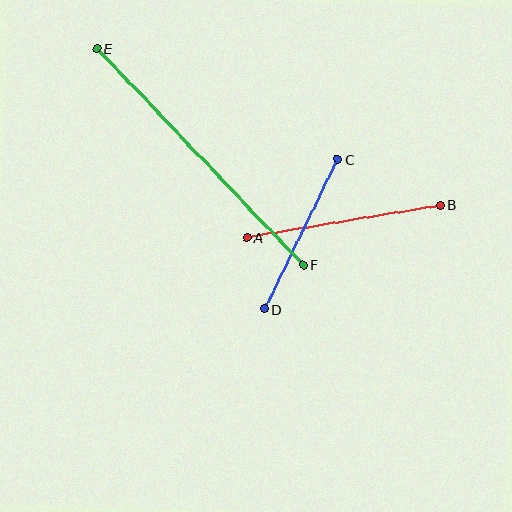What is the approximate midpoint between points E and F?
The midpoint is at approximately (200, 157) pixels.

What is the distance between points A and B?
The distance is approximately 196 pixels.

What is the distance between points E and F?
The distance is approximately 299 pixels.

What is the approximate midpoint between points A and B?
The midpoint is at approximately (343, 221) pixels.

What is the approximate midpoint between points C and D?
The midpoint is at approximately (301, 234) pixels.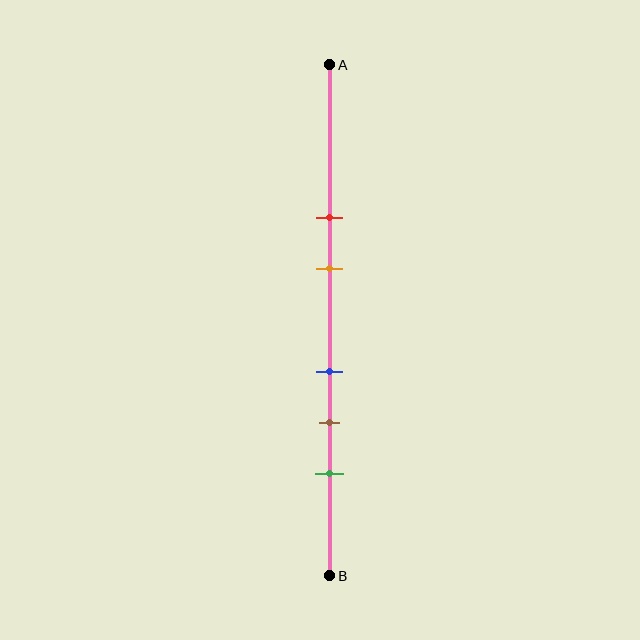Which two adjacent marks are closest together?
The blue and brown marks are the closest adjacent pair.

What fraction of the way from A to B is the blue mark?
The blue mark is approximately 60% (0.6) of the way from A to B.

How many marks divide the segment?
There are 5 marks dividing the segment.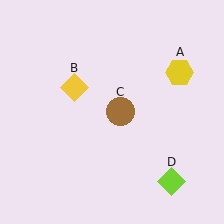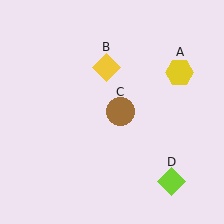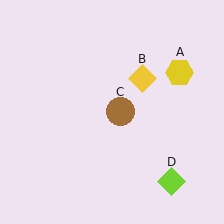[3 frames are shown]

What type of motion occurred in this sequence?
The yellow diamond (object B) rotated clockwise around the center of the scene.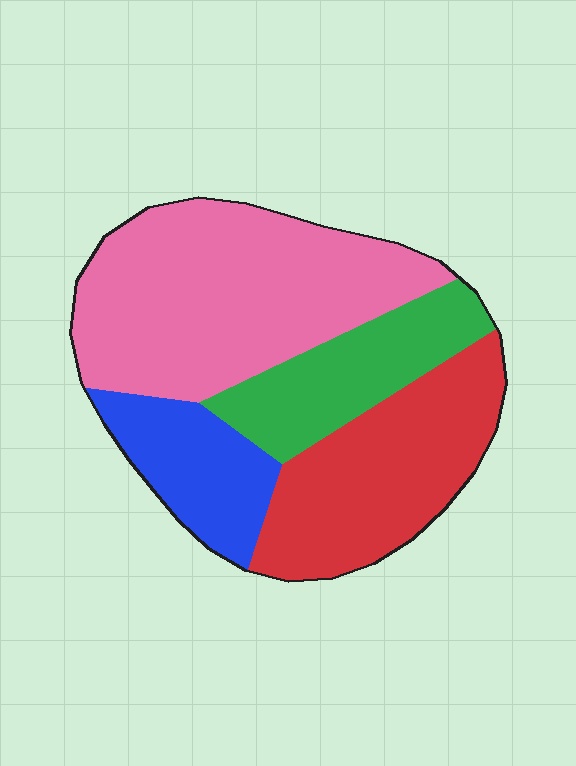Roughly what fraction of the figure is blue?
Blue covers 15% of the figure.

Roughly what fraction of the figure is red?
Red takes up about one quarter (1/4) of the figure.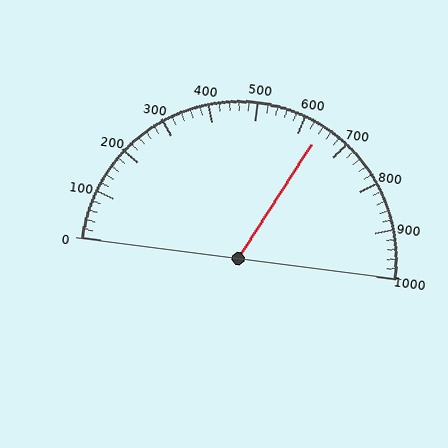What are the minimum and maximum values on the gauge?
The gauge ranges from 0 to 1000.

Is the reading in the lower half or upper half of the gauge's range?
The reading is in the upper half of the range (0 to 1000).